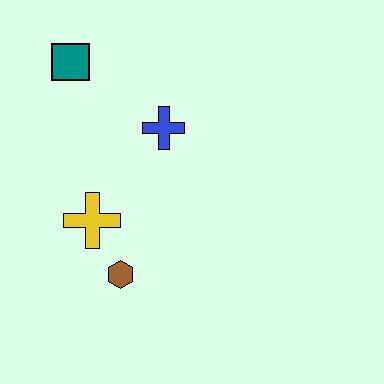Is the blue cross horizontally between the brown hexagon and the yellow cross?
No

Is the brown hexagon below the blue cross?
Yes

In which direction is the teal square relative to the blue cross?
The teal square is to the left of the blue cross.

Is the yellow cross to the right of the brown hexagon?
No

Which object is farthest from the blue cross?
The brown hexagon is farthest from the blue cross.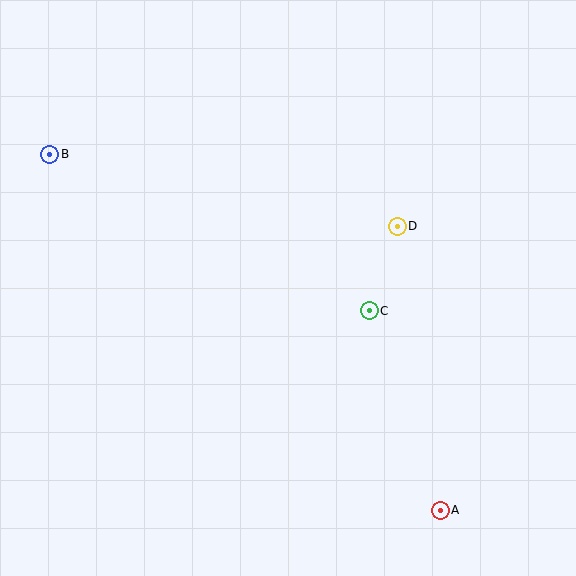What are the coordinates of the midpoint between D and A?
The midpoint between D and A is at (419, 368).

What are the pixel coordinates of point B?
Point B is at (50, 154).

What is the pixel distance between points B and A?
The distance between B and A is 528 pixels.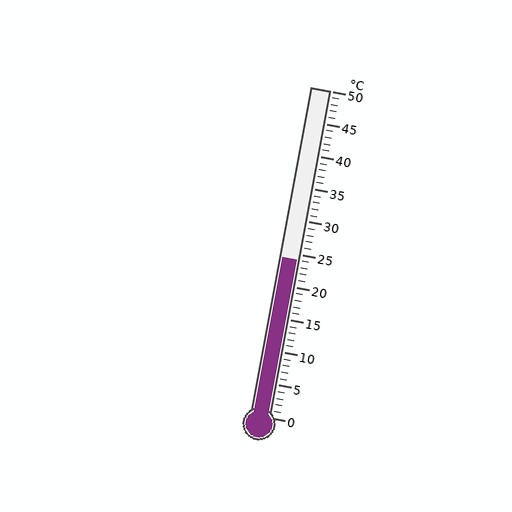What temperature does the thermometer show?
The thermometer shows approximately 24°C.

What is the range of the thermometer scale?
The thermometer scale ranges from 0°C to 50°C.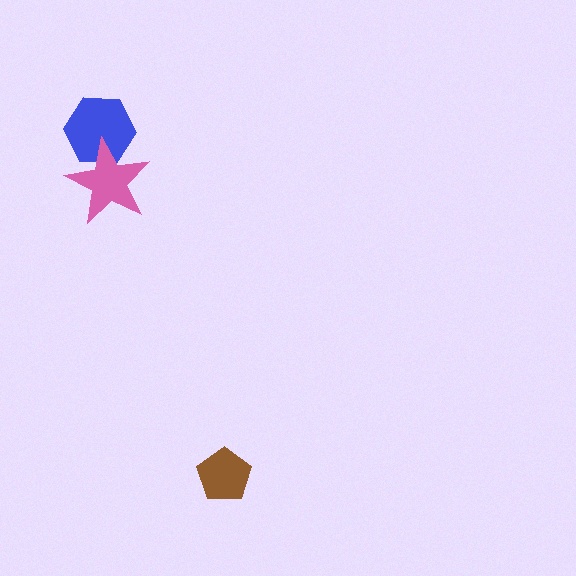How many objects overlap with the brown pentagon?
0 objects overlap with the brown pentagon.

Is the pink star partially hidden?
No, no other shape covers it.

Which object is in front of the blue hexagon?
The pink star is in front of the blue hexagon.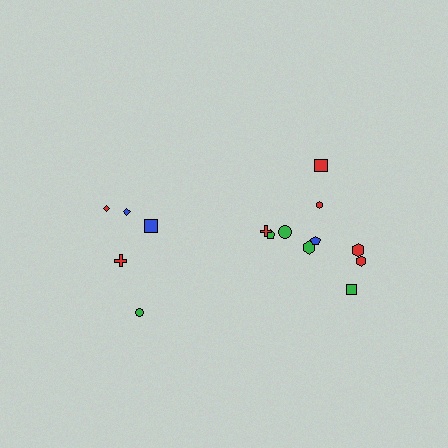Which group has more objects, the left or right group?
The right group.